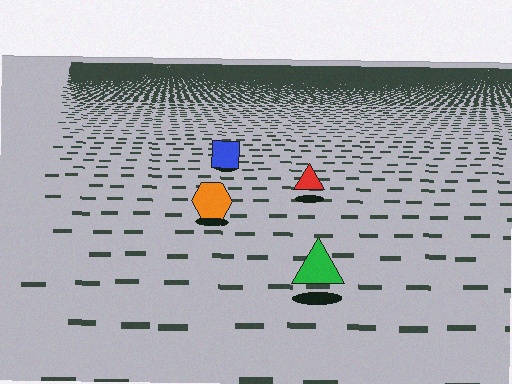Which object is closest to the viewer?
The green triangle is closest. The texture marks near it are larger and more spread out.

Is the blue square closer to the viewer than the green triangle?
No. The green triangle is closer — you can tell from the texture gradient: the ground texture is coarser near it.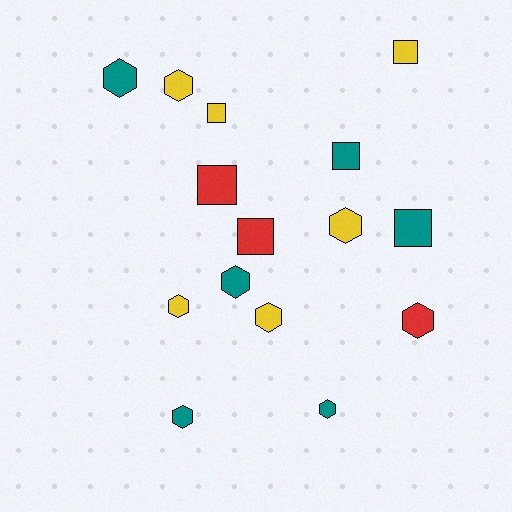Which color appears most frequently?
Yellow, with 6 objects.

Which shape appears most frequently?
Hexagon, with 9 objects.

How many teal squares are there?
There are 2 teal squares.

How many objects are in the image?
There are 15 objects.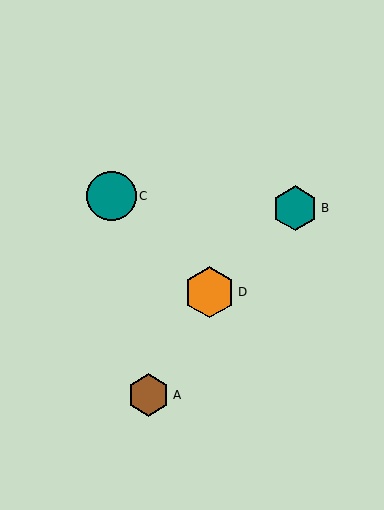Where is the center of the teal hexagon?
The center of the teal hexagon is at (295, 208).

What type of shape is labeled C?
Shape C is a teal circle.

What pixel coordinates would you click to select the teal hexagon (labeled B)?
Click at (295, 208) to select the teal hexagon B.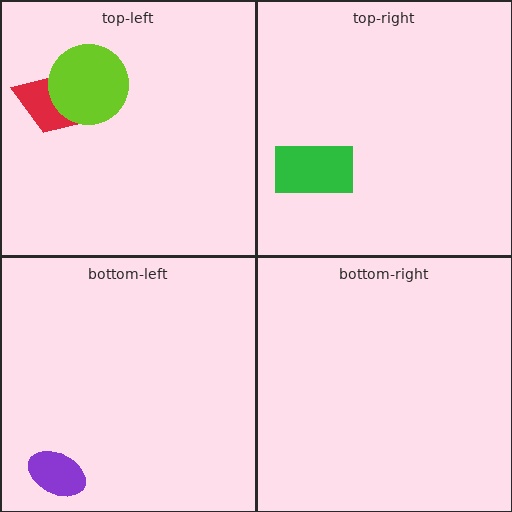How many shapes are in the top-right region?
1.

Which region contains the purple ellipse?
The bottom-left region.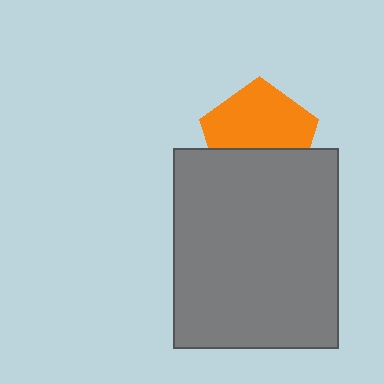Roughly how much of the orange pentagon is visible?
About half of it is visible (roughly 59%).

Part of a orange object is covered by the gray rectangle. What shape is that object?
It is a pentagon.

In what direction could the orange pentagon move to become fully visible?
The orange pentagon could move up. That would shift it out from behind the gray rectangle entirely.